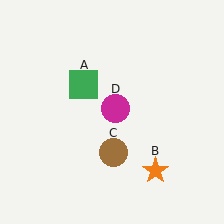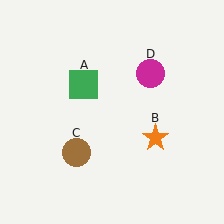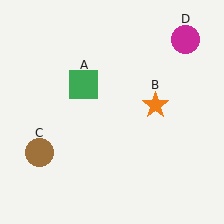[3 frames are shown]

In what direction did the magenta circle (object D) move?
The magenta circle (object D) moved up and to the right.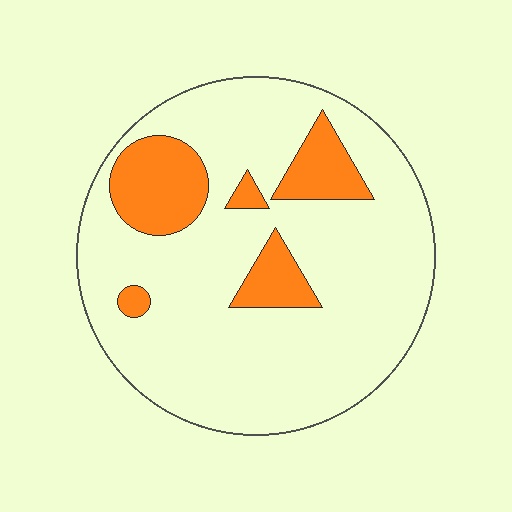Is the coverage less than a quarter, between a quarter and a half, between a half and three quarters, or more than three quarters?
Less than a quarter.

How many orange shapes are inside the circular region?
5.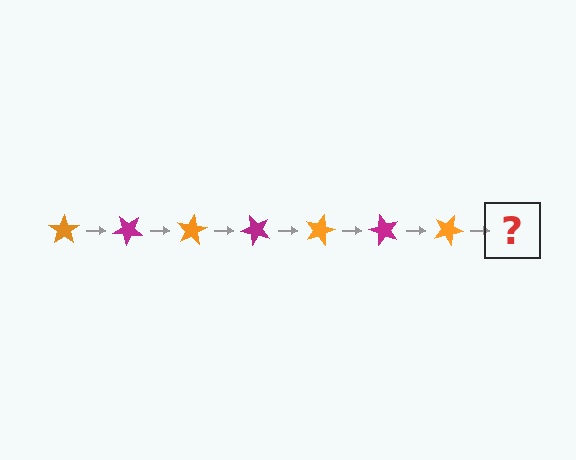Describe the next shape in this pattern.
It should be a magenta star, rotated 280 degrees from the start.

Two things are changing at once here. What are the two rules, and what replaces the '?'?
The two rules are that it rotates 40 degrees each step and the color cycles through orange and magenta. The '?' should be a magenta star, rotated 280 degrees from the start.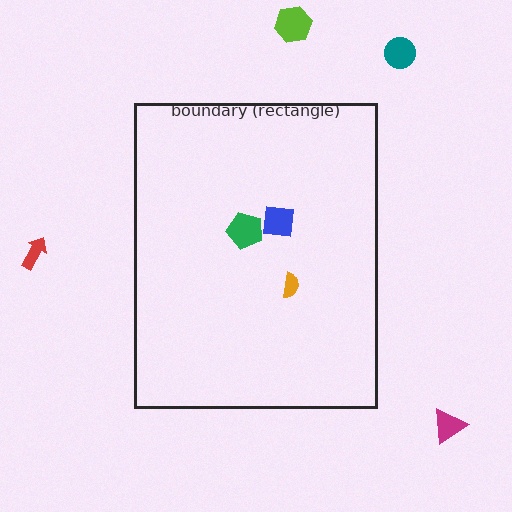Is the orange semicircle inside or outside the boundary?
Inside.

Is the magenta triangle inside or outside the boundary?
Outside.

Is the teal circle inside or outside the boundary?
Outside.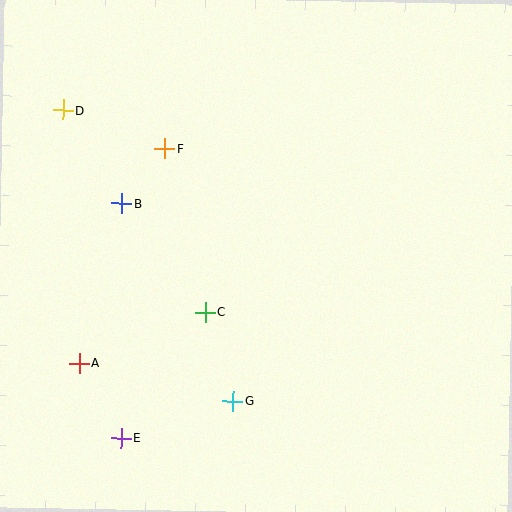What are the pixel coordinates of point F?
Point F is at (165, 149).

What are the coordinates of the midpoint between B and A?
The midpoint between B and A is at (101, 283).